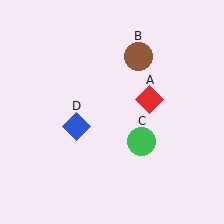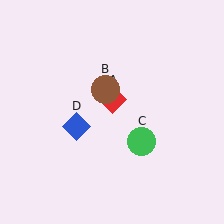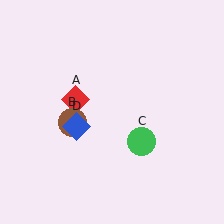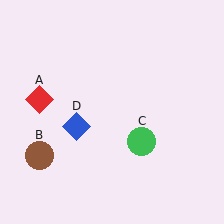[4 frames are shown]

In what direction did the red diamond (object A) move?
The red diamond (object A) moved left.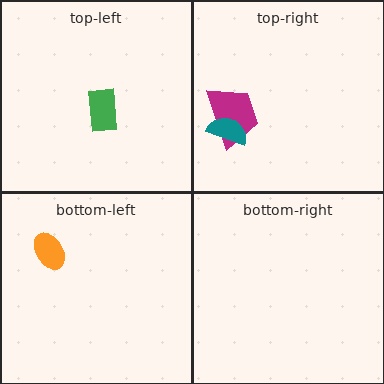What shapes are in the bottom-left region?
The orange ellipse.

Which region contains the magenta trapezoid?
The top-right region.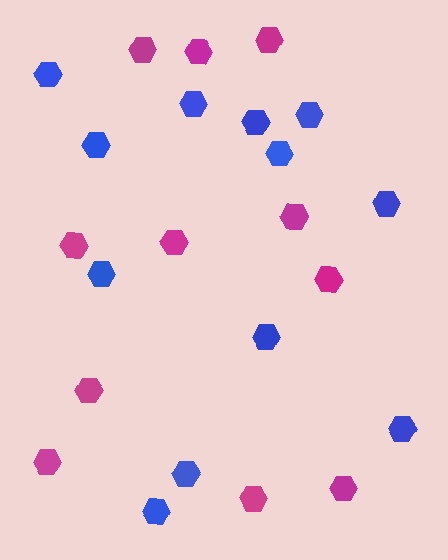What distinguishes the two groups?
There are 2 groups: one group of blue hexagons (12) and one group of magenta hexagons (11).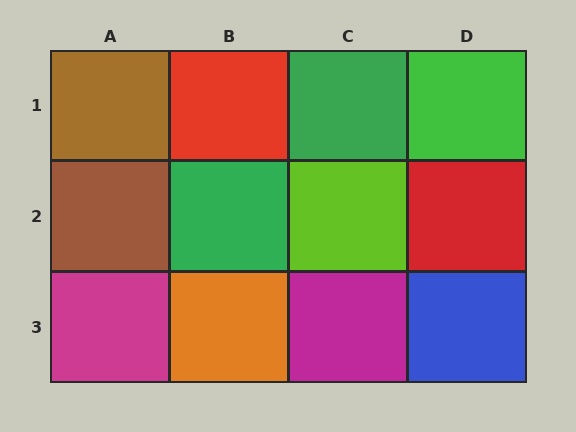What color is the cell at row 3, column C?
Magenta.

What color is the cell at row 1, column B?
Red.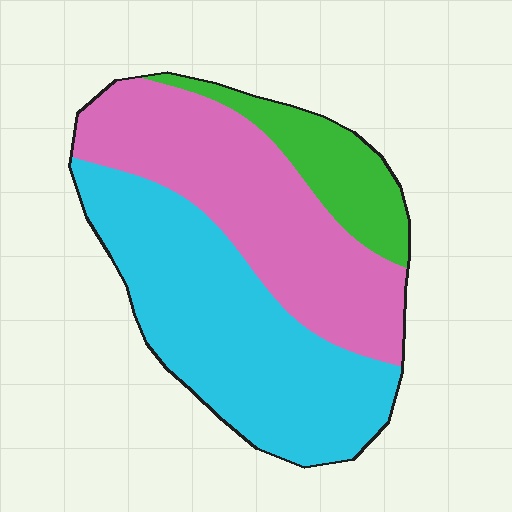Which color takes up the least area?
Green, at roughly 15%.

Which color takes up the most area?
Cyan, at roughly 45%.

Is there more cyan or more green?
Cyan.